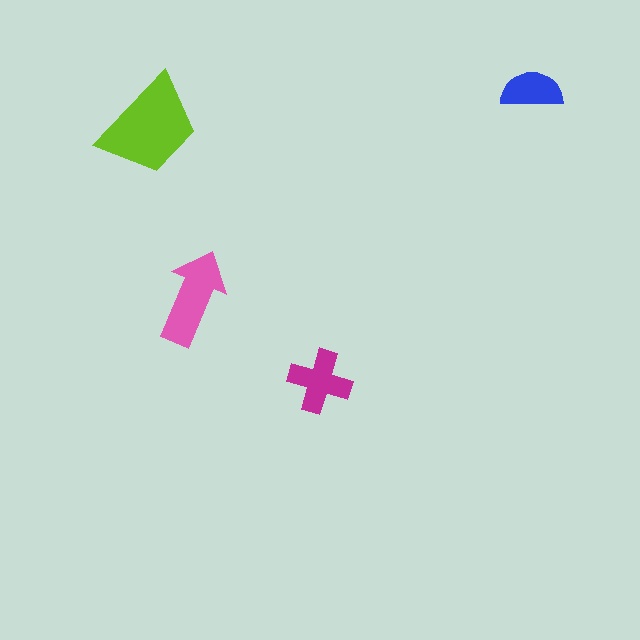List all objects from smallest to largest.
The blue semicircle, the magenta cross, the pink arrow, the lime trapezoid.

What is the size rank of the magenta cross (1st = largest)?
3rd.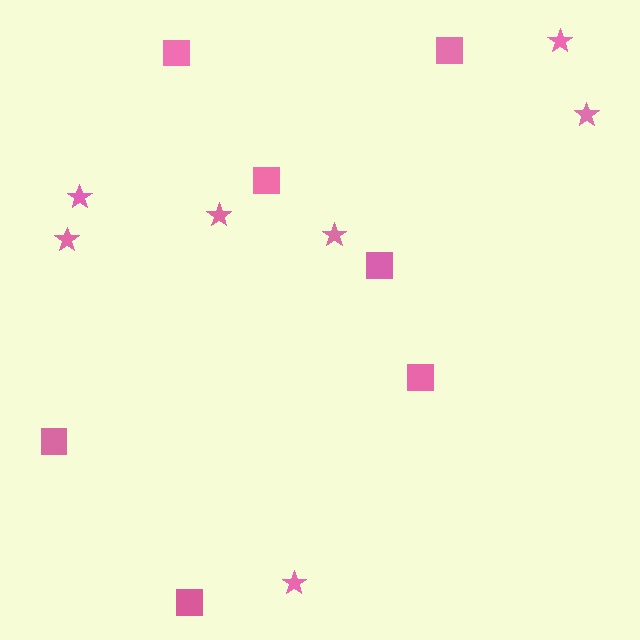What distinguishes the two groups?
There are 2 groups: one group of squares (7) and one group of stars (7).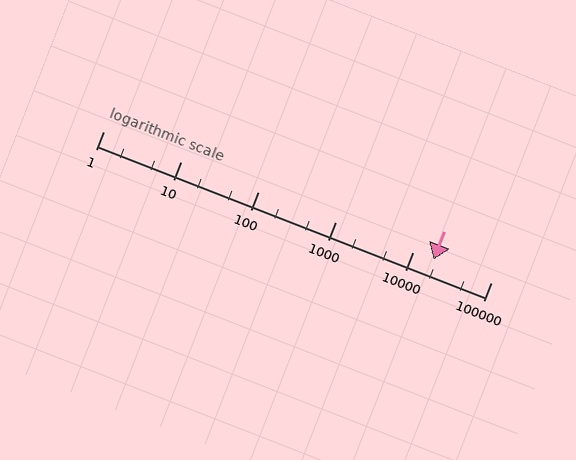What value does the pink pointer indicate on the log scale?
The pointer indicates approximately 18000.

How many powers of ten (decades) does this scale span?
The scale spans 5 decades, from 1 to 100000.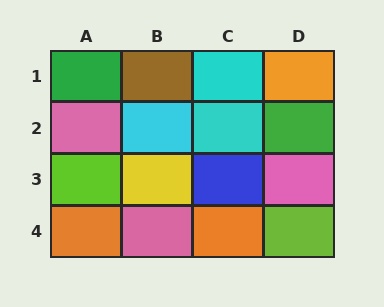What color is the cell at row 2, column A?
Pink.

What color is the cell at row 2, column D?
Green.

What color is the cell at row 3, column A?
Lime.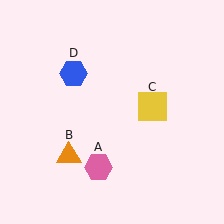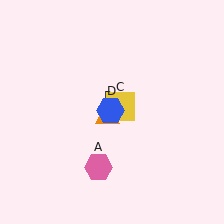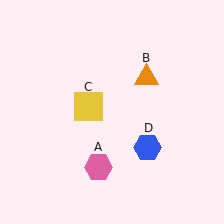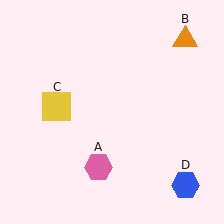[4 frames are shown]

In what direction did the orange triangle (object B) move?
The orange triangle (object B) moved up and to the right.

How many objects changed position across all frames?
3 objects changed position: orange triangle (object B), yellow square (object C), blue hexagon (object D).